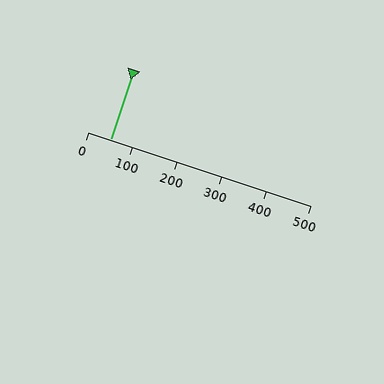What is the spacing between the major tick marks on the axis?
The major ticks are spaced 100 apart.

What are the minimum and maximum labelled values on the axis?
The axis runs from 0 to 500.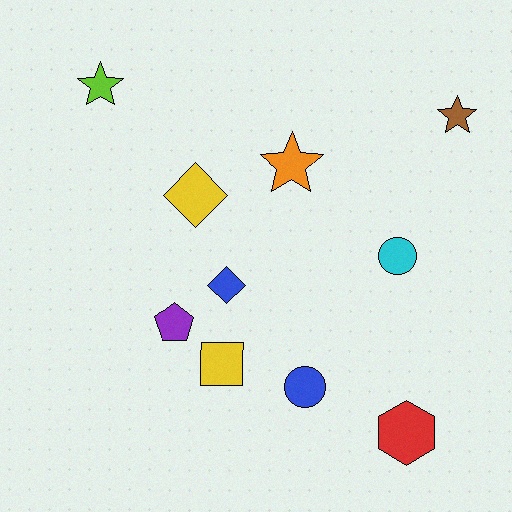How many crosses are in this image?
There are no crosses.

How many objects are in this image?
There are 10 objects.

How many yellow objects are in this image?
There are 2 yellow objects.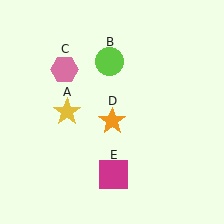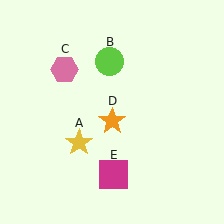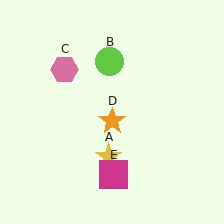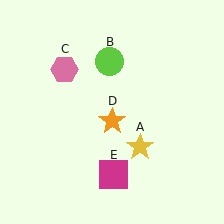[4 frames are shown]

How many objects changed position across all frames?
1 object changed position: yellow star (object A).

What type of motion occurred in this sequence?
The yellow star (object A) rotated counterclockwise around the center of the scene.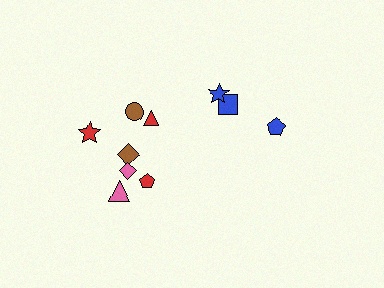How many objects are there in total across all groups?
There are 10 objects.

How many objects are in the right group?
There are 3 objects.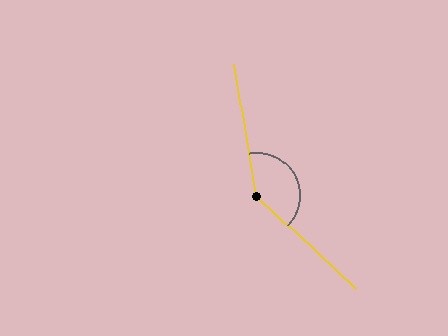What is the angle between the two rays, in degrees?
Approximately 143 degrees.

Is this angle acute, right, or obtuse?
It is obtuse.